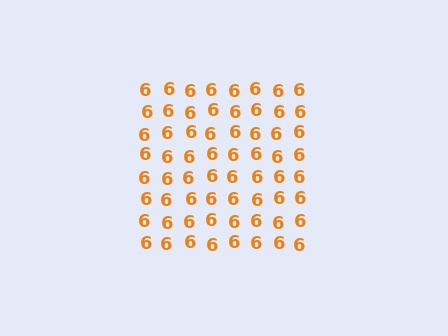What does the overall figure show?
The overall figure shows a square.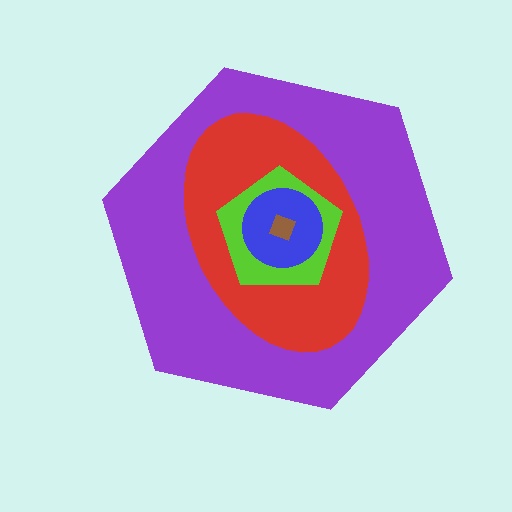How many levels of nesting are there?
5.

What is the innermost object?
The brown square.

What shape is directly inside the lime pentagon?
The blue circle.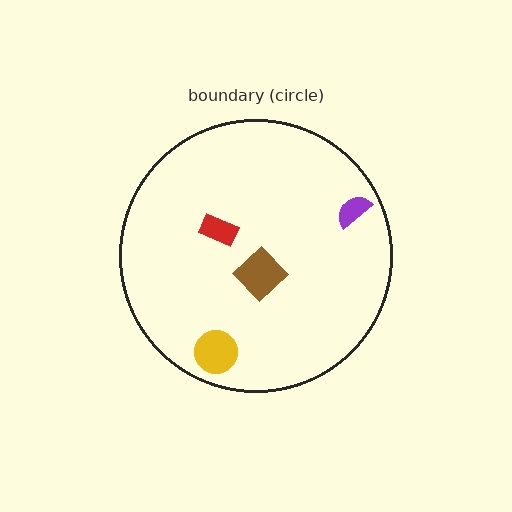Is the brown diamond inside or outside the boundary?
Inside.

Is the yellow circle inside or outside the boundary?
Inside.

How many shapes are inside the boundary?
4 inside, 0 outside.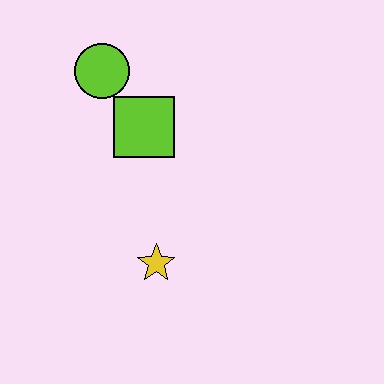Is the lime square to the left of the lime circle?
No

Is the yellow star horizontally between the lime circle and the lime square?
No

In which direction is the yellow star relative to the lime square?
The yellow star is below the lime square.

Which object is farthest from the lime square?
The yellow star is farthest from the lime square.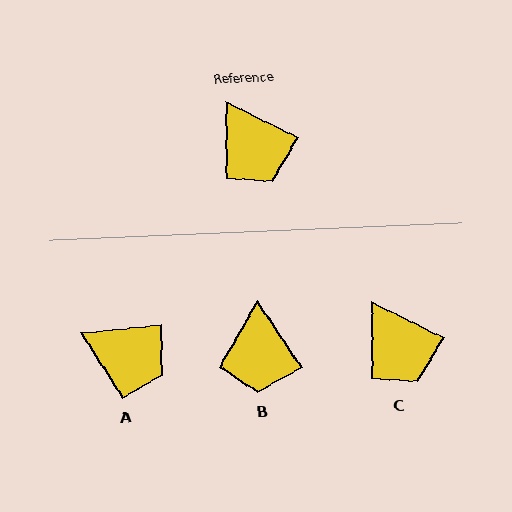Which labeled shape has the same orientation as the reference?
C.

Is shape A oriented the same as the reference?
No, it is off by about 32 degrees.